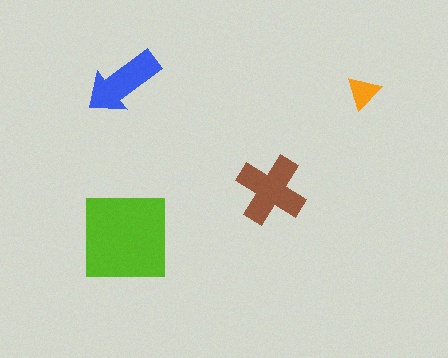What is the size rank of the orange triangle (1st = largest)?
4th.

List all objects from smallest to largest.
The orange triangle, the blue arrow, the brown cross, the lime square.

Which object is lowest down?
The lime square is bottommost.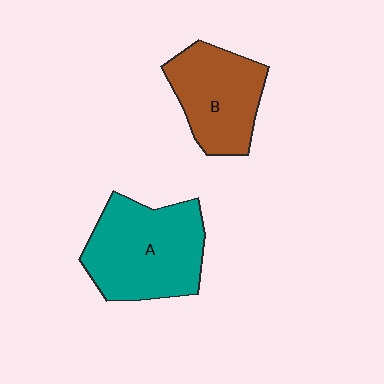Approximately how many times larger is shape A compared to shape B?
Approximately 1.3 times.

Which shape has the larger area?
Shape A (teal).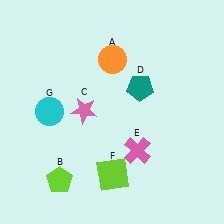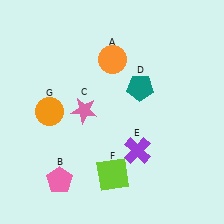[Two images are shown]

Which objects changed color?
B changed from lime to pink. E changed from pink to purple. G changed from cyan to orange.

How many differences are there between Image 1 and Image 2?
There are 3 differences between the two images.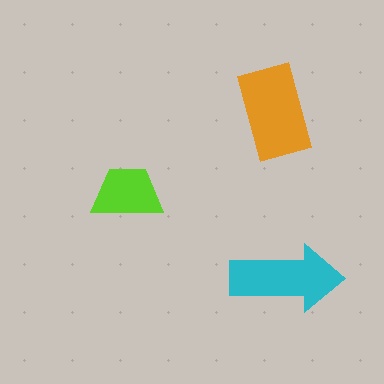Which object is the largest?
The orange rectangle.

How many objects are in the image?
There are 3 objects in the image.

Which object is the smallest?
The lime trapezoid.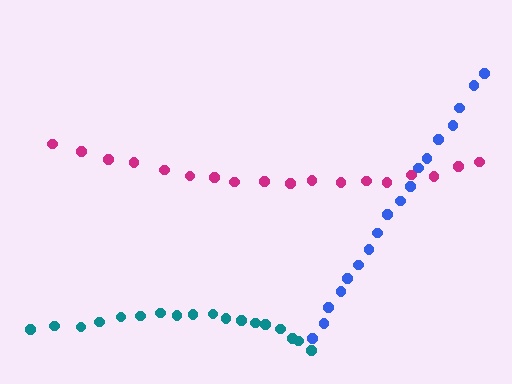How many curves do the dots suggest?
There are 3 distinct paths.